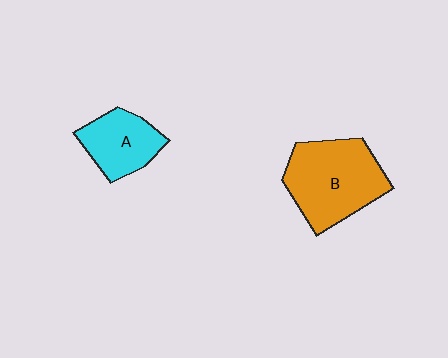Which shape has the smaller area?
Shape A (cyan).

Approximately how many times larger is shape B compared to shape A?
Approximately 1.7 times.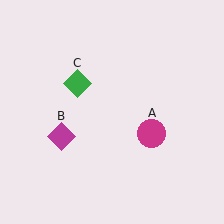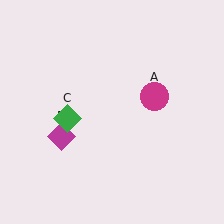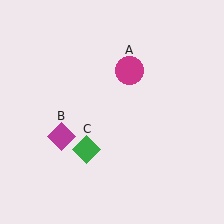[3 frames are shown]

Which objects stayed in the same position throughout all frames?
Magenta diamond (object B) remained stationary.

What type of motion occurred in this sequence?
The magenta circle (object A), green diamond (object C) rotated counterclockwise around the center of the scene.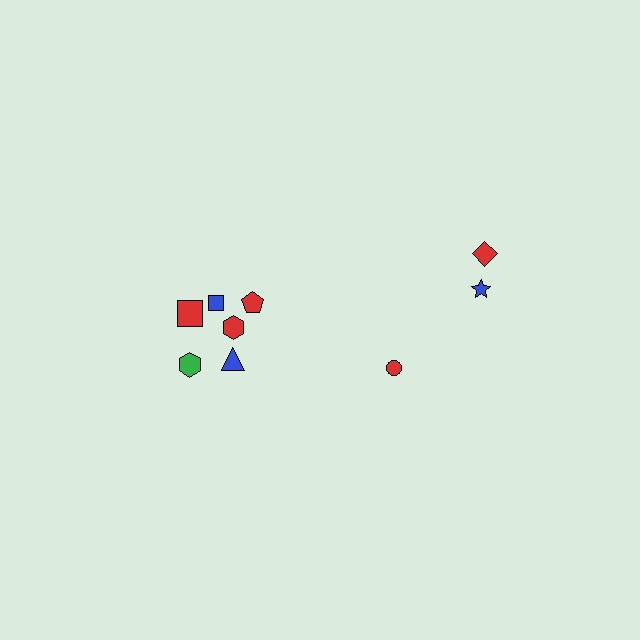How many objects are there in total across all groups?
There are 9 objects.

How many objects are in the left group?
There are 6 objects.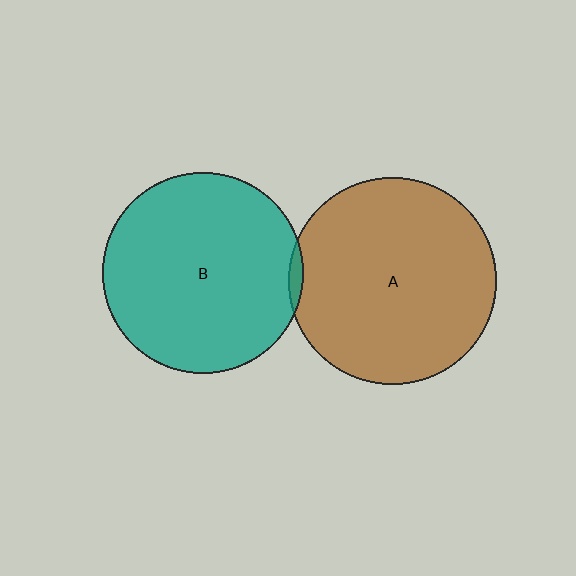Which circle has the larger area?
Circle A (brown).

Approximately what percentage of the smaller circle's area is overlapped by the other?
Approximately 5%.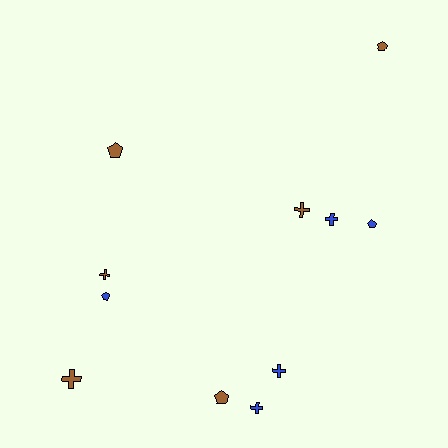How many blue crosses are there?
There are 3 blue crosses.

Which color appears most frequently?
Brown, with 6 objects.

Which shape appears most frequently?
Cross, with 6 objects.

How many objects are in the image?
There are 11 objects.